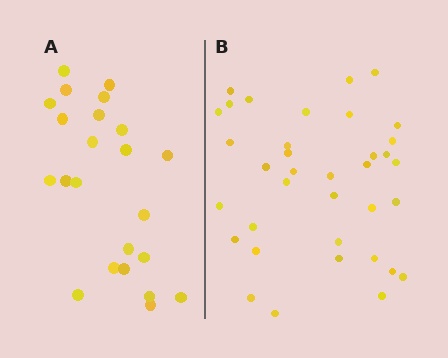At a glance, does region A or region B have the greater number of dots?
Region B (the right region) has more dots.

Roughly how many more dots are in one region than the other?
Region B has approximately 15 more dots than region A.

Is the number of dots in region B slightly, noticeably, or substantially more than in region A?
Region B has substantially more. The ratio is roughly 1.6 to 1.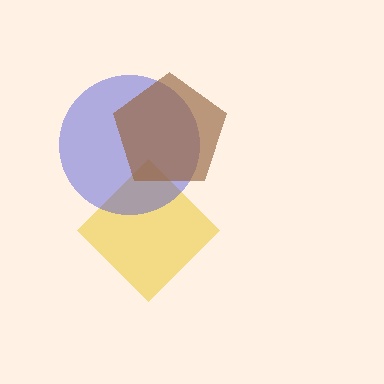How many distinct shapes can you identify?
There are 3 distinct shapes: a yellow diamond, a blue circle, a brown pentagon.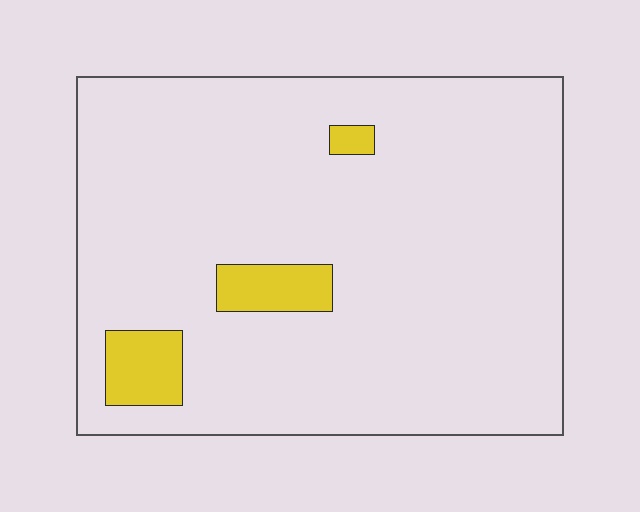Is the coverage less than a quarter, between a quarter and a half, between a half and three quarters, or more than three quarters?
Less than a quarter.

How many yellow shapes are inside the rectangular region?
3.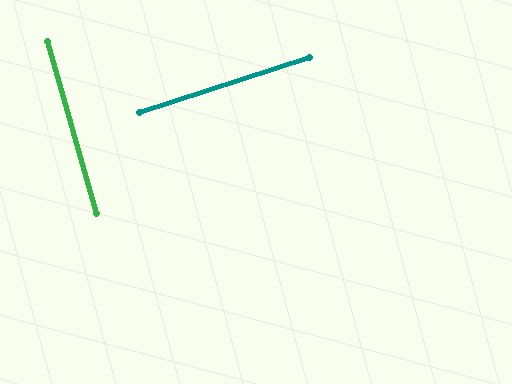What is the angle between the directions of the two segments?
Approximately 88 degrees.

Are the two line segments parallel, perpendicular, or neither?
Perpendicular — they meet at approximately 88°.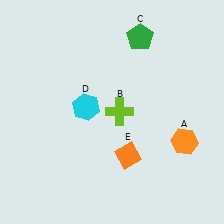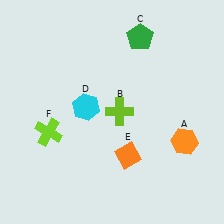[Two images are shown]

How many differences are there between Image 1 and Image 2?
There is 1 difference between the two images.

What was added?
A lime cross (F) was added in Image 2.